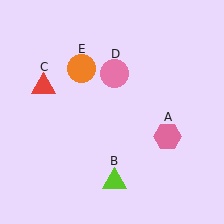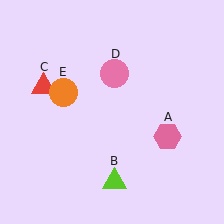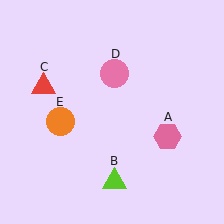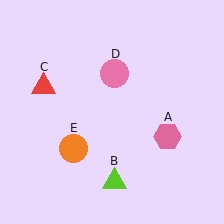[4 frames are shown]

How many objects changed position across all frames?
1 object changed position: orange circle (object E).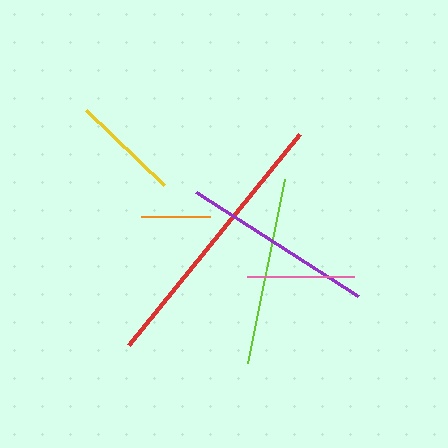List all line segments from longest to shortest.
From longest to shortest: red, purple, lime, yellow, pink, orange.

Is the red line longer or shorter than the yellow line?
The red line is longer than the yellow line.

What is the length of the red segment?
The red segment is approximately 271 pixels long.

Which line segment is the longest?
The red line is the longest at approximately 271 pixels.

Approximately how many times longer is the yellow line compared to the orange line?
The yellow line is approximately 1.6 times the length of the orange line.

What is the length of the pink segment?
The pink segment is approximately 107 pixels long.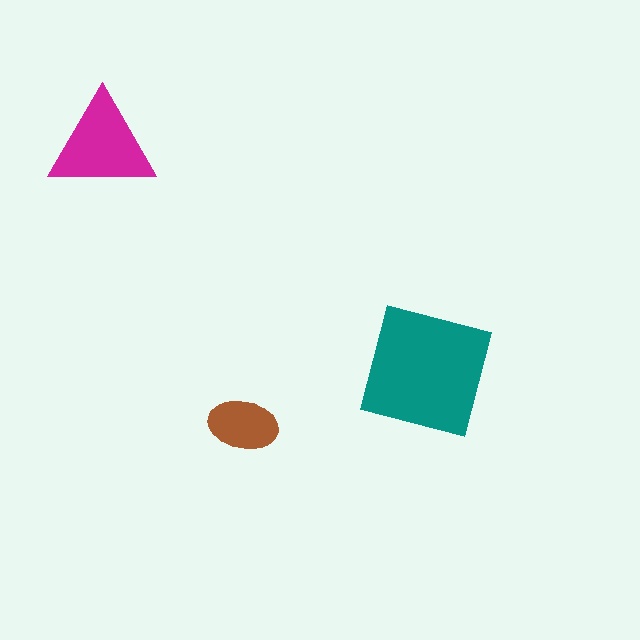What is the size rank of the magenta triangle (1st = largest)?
2nd.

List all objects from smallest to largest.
The brown ellipse, the magenta triangle, the teal square.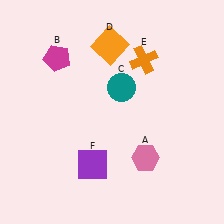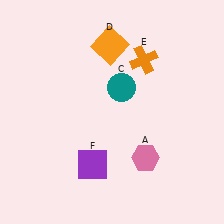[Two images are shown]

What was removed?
The magenta pentagon (B) was removed in Image 2.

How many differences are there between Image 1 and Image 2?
There is 1 difference between the two images.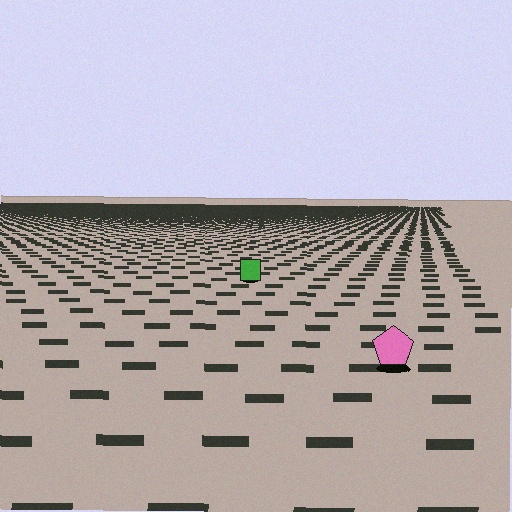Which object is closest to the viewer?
The pink pentagon is closest. The texture marks near it are larger and more spread out.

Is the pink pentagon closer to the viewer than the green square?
Yes. The pink pentagon is closer — you can tell from the texture gradient: the ground texture is coarser near it.